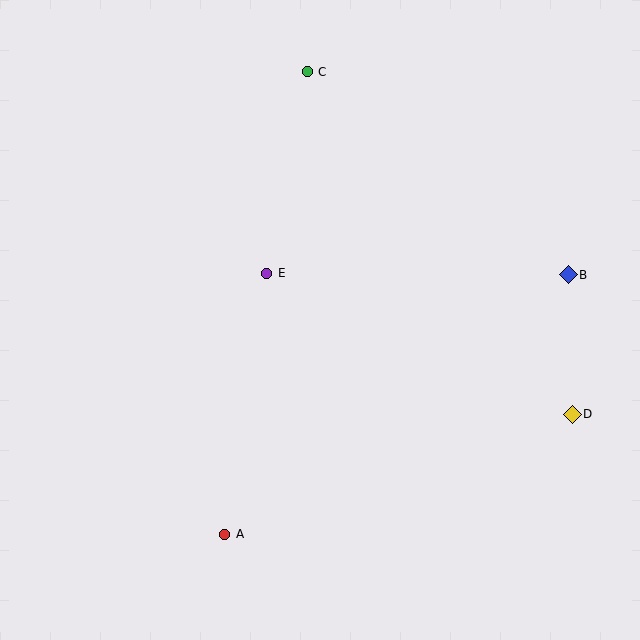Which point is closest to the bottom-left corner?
Point A is closest to the bottom-left corner.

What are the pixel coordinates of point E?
Point E is at (267, 273).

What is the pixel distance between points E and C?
The distance between E and C is 206 pixels.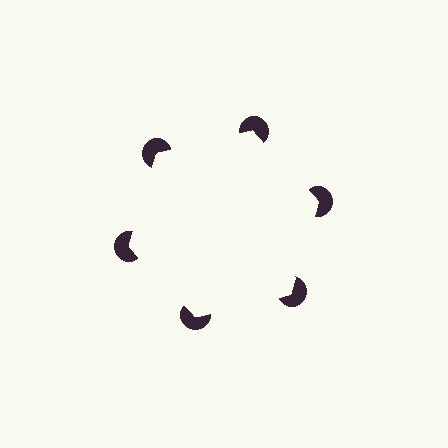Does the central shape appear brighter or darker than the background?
It typically appears slightly brighter than the background, even though no actual brightness change is drawn.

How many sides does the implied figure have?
6 sides.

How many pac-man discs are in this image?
There are 6 — one at each vertex of the illusory hexagon.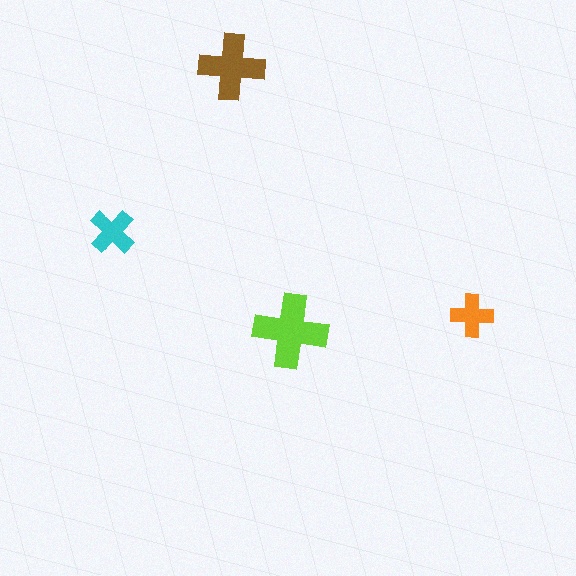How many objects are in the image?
There are 4 objects in the image.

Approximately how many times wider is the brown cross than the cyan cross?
About 1.5 times wider.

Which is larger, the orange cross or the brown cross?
The brown one.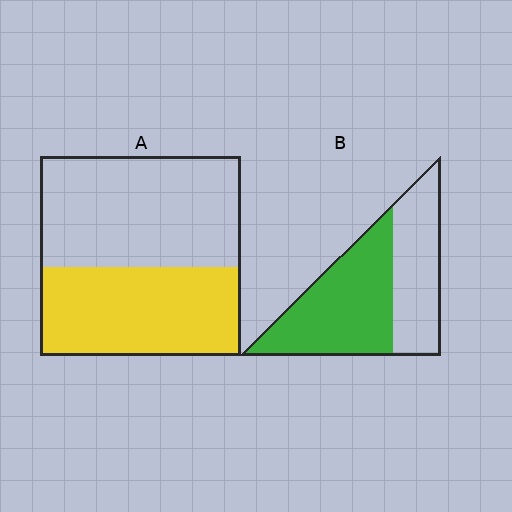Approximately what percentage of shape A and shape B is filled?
A is approximately 45% and B is approximately 60%.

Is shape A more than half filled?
No.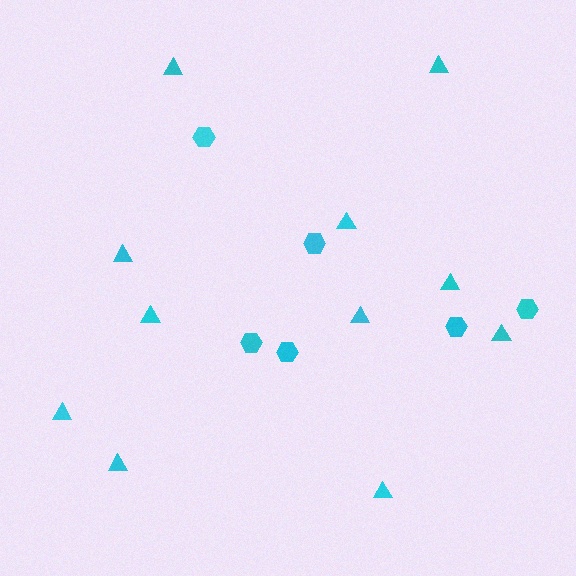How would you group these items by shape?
There are 2 groups: one group of hexagons (6) and one group of triangles (11).